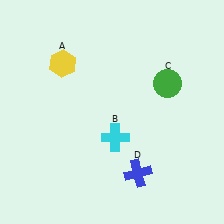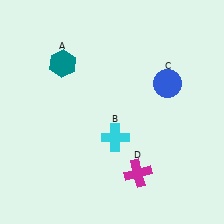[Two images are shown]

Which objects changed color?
A changed from yellow to teal. C changed from green to blue. D changed from blue to magenta.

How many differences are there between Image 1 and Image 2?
There are 3 differences between the two images.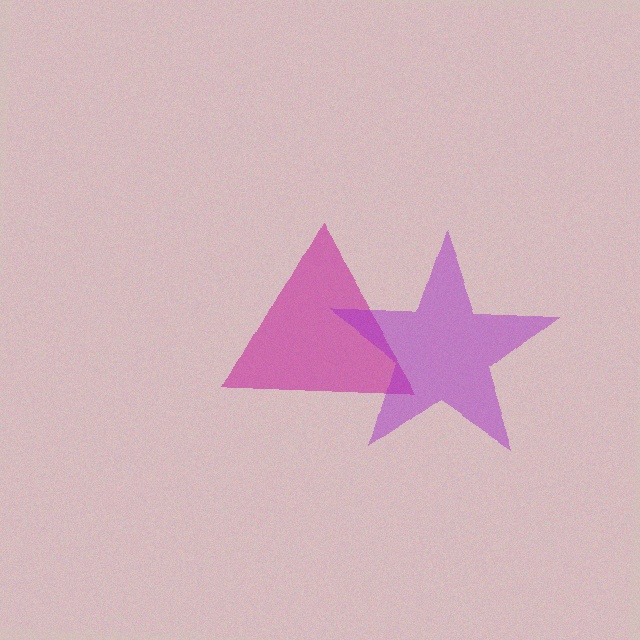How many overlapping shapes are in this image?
There are 2 overlapping shapes in the image.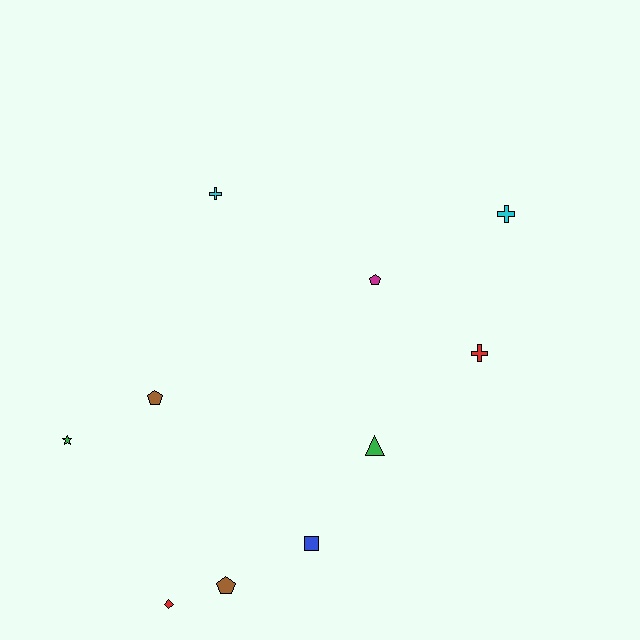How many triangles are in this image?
There is 1 triangle.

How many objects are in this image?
There are 10 objects.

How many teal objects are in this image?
There are no teal objects.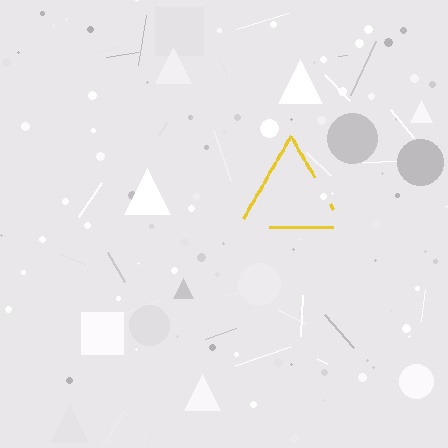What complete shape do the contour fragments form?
The contour fragments form a triangle.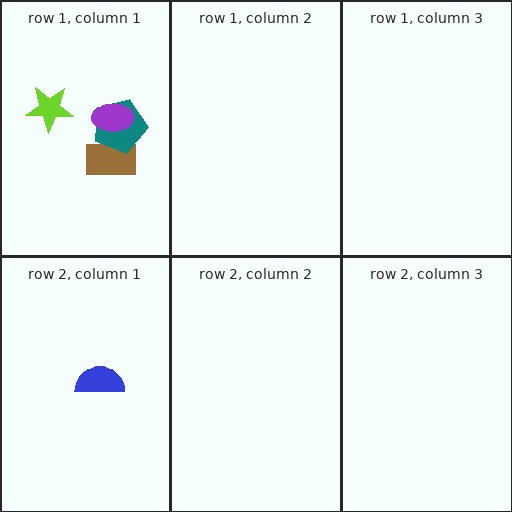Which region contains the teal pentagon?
The row 1, column 1 region.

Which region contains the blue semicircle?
The row 2, column 1 region.